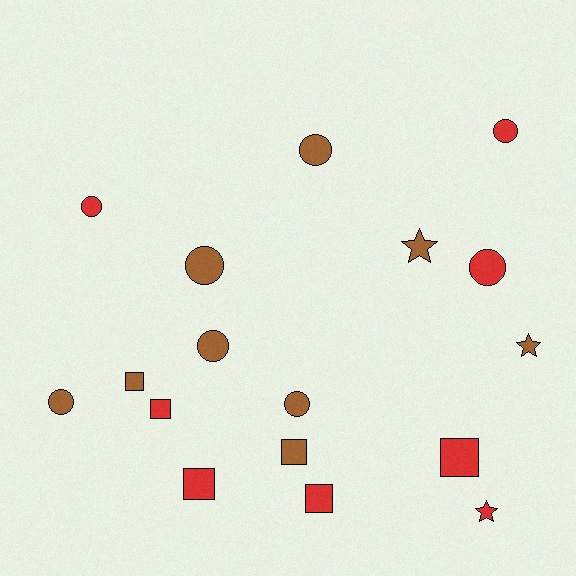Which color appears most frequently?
Brown, with 9 objects.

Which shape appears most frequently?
Circle, with 8 objects.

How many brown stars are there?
There are 2 brown stars.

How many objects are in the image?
There are 17 objects.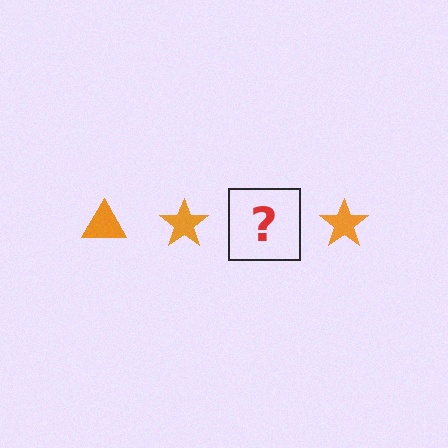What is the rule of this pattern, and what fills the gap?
The rule is that the pattern cycles through triangle, star shapes in orange. The gap should be filled with an orange triangle.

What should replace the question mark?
The question mark should be replaced with an orange triangle.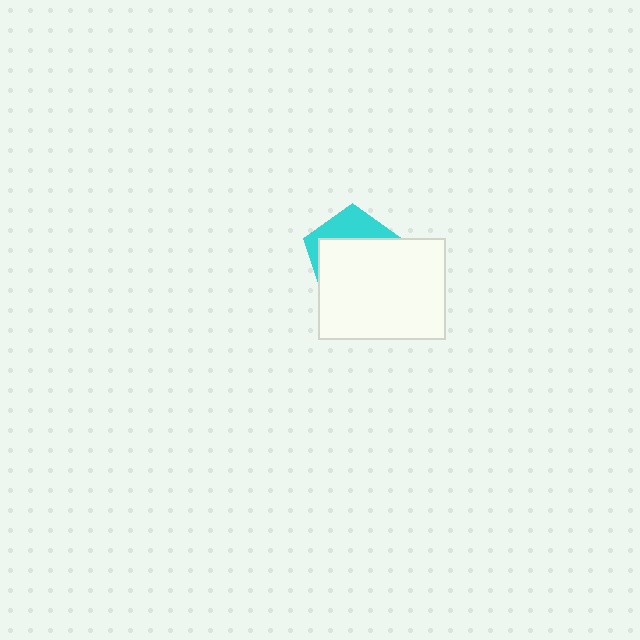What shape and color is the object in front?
The object in front is a white rectangle.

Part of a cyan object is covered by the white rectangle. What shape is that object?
It is a pentagon.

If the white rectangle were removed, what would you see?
You would see the complete cyan pentagon.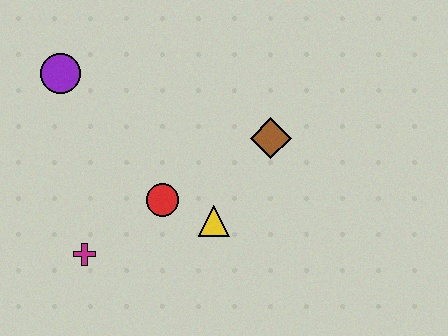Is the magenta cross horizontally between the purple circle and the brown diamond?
Yes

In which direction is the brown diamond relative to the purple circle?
The brown diamond is to the right of the purple circle.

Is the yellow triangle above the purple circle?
No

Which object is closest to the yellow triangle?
The red circle is closest to the yellow triangle.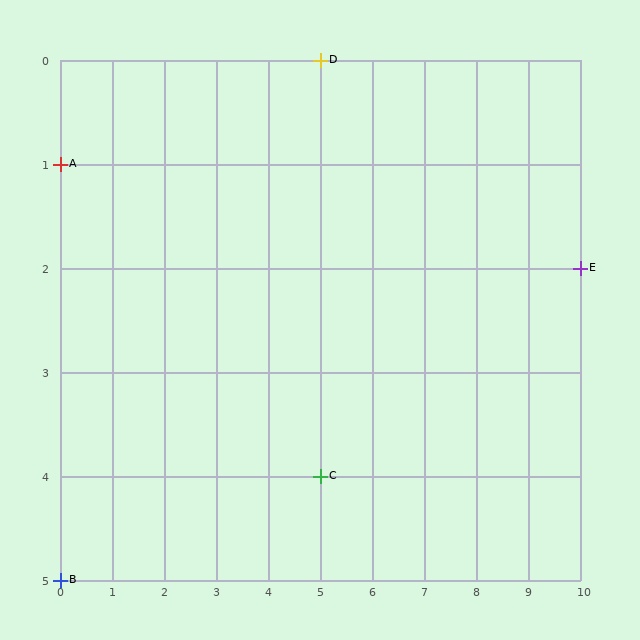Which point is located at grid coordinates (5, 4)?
Point C is at (5, 4).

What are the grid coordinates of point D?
Point D is at grid coordinates (5, 0).